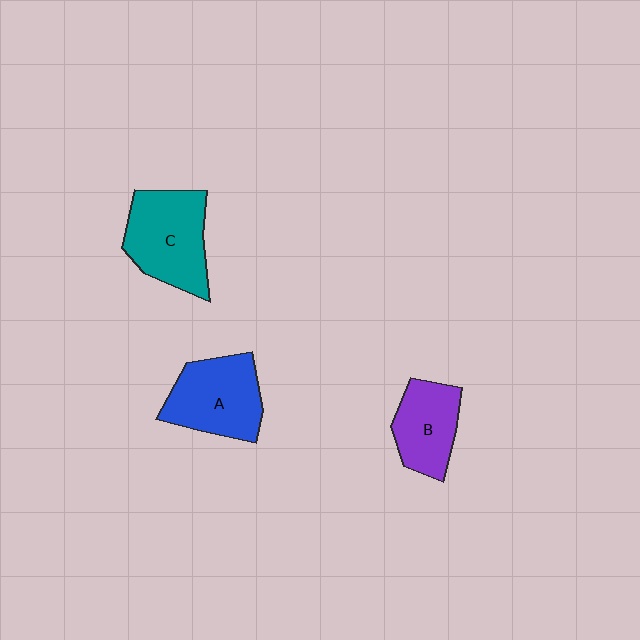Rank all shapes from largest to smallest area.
From largest to smallest: C (teal), A (blue), B (purple).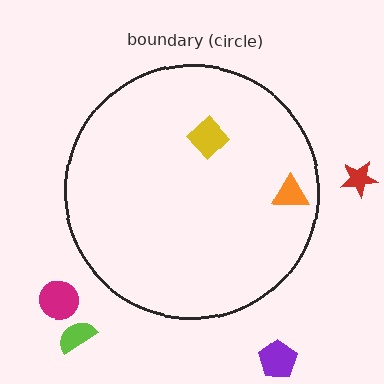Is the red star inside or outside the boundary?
Outside.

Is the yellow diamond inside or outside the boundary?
Inside.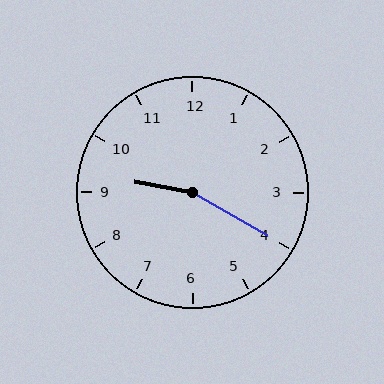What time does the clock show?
9:20.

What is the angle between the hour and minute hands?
Approximately 160 degrees.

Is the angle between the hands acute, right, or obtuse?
It is obtuse.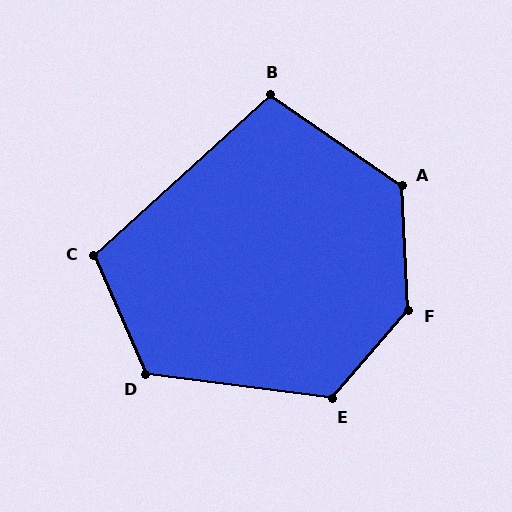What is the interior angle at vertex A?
Approximately 128 degrees (obtuse).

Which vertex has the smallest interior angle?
B, at approximately 103 degrees.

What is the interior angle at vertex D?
Approximately 121 degrees (obtuse).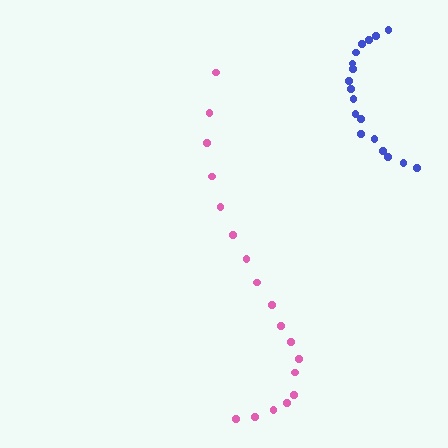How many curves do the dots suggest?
There are 2 distinct paths.